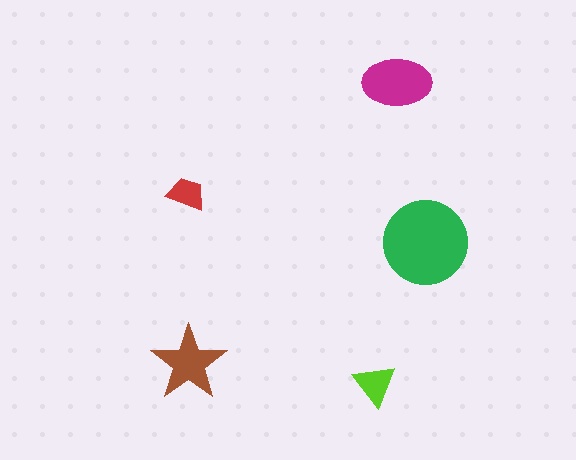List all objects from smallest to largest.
The red trapezoid, the lime triangle, the brown star, the magenta ellipse, the green circle.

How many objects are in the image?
There are 5 objects in the image.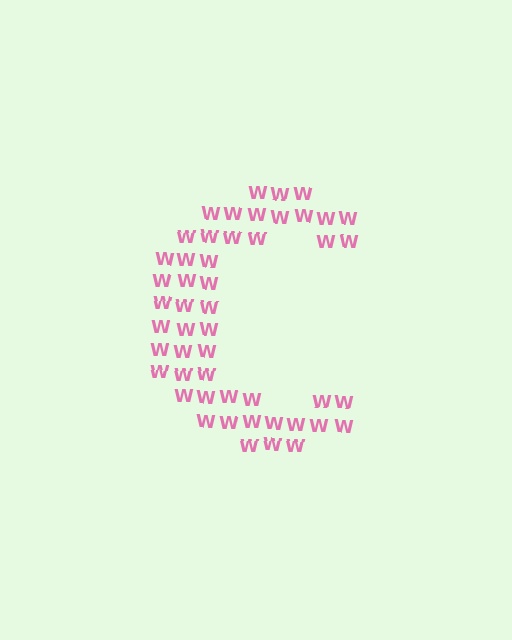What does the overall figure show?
The overall figure shows the letter C.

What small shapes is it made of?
It is made of small letter W's.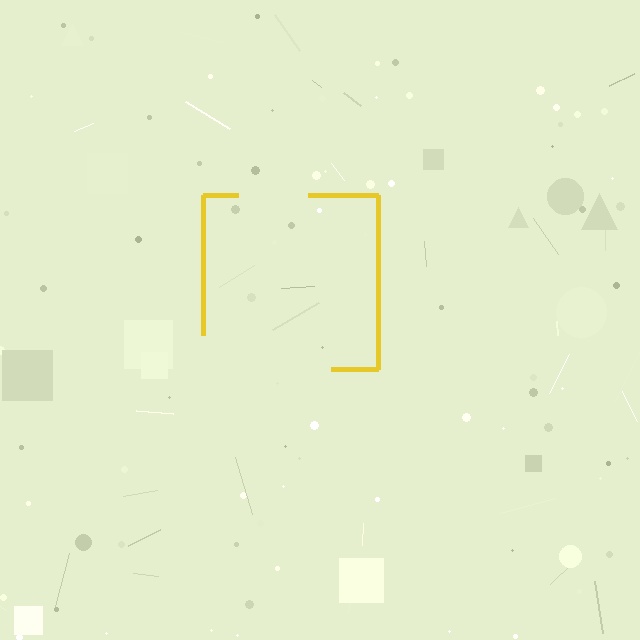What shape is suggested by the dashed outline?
The dashed outline suggests a square.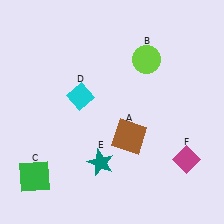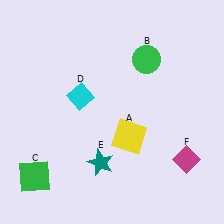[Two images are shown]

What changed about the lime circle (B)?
In Image 1, B is lime. In Image 2, it changed to green.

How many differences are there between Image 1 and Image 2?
There are 2 differences between the two images.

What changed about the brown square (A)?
In Image 1, A is brown. In Image 2, it changed to yellow.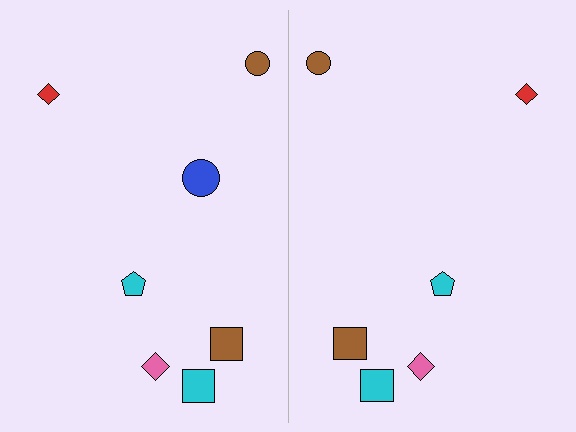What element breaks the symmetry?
A blue circle is missing from the right side.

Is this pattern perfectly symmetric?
No, the pattern is not perfectly symmetric. A blue circle is missing from the right side.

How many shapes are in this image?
There are 13 shapes in this image.